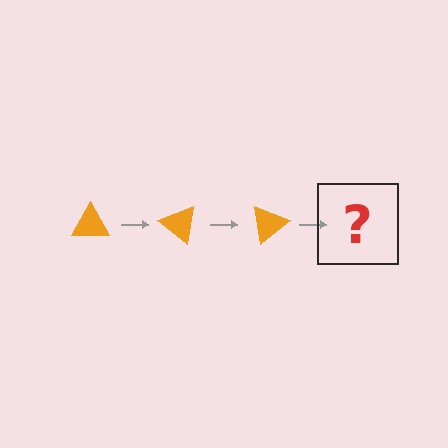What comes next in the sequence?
The next element should be an orange triangle rotated 120 degrees.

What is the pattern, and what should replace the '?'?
The pattern is that the triangle rotates 40 degrees each step. The '?' should be an orange triangle rotated 120 degrees.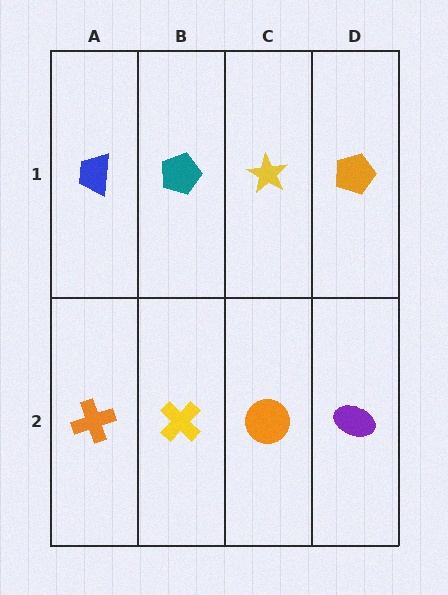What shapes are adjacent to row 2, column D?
An orange pentagon (row 1, column D), an orange circle (row 2, column C).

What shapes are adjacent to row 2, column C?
A yellow star (row 1, column C), a yellow cross (row 2, column B), a purple ellipse (row 2, column D).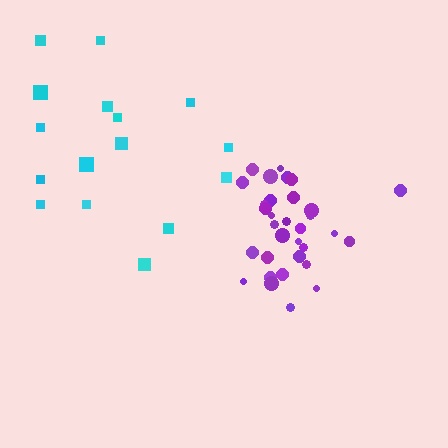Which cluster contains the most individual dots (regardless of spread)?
Purple (34).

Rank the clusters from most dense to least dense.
purple, cyan.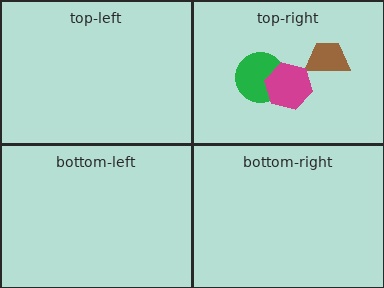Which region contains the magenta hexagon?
The top-right region.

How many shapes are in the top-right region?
3.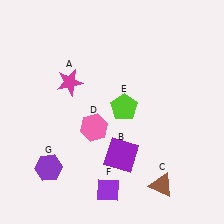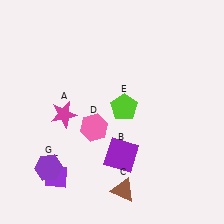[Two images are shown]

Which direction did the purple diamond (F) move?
The purple diamond (F) moved left.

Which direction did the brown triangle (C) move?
The brown triangle (C) moved left.